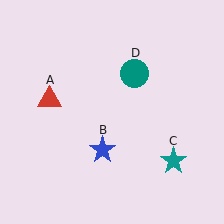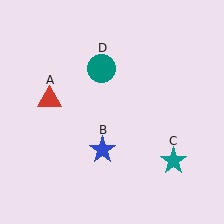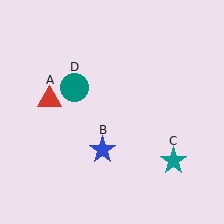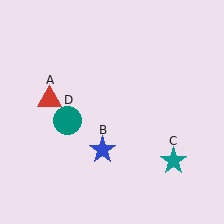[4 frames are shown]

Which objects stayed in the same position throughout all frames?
Red triangle (object A) and blue star (object B) and teal star (object C) remained stationary.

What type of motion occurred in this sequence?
The teal circle (object D) rotated counterclockwise around the center of the scene.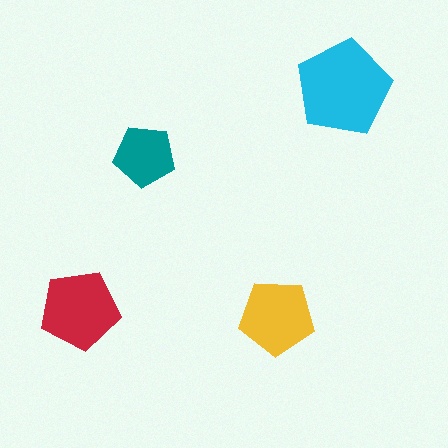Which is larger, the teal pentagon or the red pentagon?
The red one.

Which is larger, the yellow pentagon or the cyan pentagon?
The cyan one.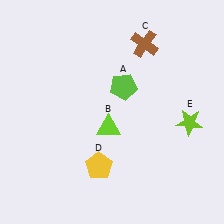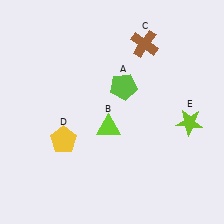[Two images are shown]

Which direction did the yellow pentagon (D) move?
The yellow pentagon (D) moved left.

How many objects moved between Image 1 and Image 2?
1 object moved between the two images.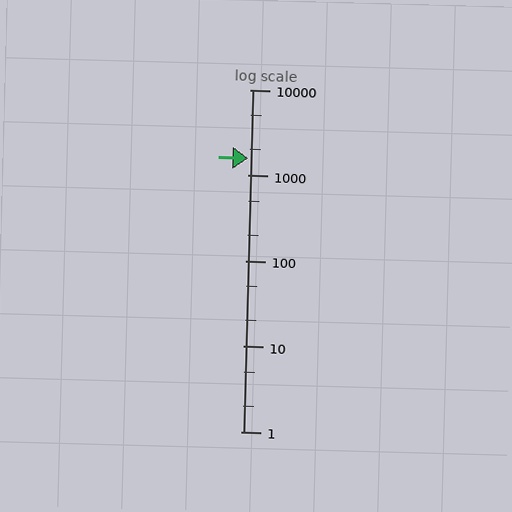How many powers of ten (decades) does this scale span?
The scale spans 4 decades, from 1 to 10000.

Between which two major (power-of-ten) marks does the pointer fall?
The pointer is between 1000 and 10000.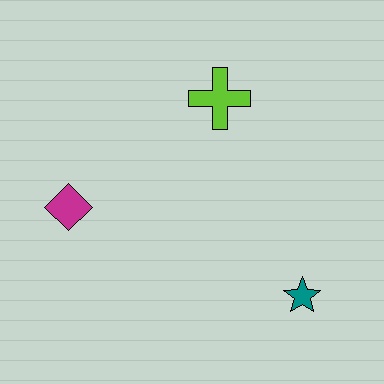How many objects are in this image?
There are 3 objects.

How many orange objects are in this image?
There are no orange objects.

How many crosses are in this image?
There is 1 cross.